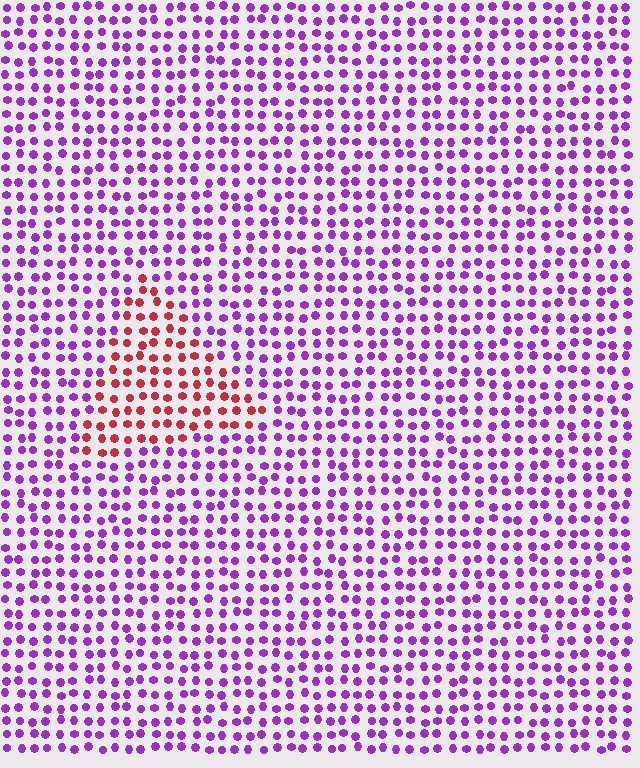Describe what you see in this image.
The image is filled with small purple elements in a uniform arrangement. A triangle-shaped region is visible where the elements are tinted to a slightly different hue, forming a subtle color boundary.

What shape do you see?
I see a triangle.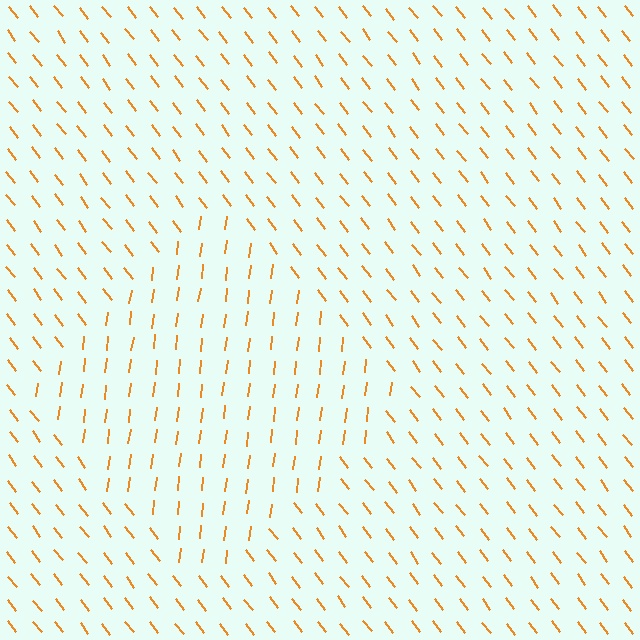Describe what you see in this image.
The image is filled with small orange line segments. A diamond region in the image has lines oriented differently from the surrounding lines, creating a visible texture boundary.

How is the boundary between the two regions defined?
The boundary is defined purely by a change in line orientation (approximately 45 degrees difference). All lines are the same color and thickness.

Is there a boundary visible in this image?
Yes, there is a texture boundary formed by a change in line orientation.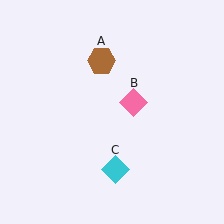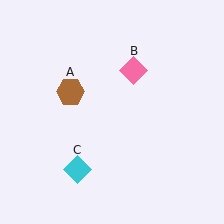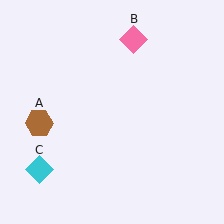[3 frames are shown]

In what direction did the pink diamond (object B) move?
The pink diamond (object B) moved up.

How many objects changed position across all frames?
3 objects changed position: brown hexagon (object A), pink diamond (object B), cyan diamond (object C).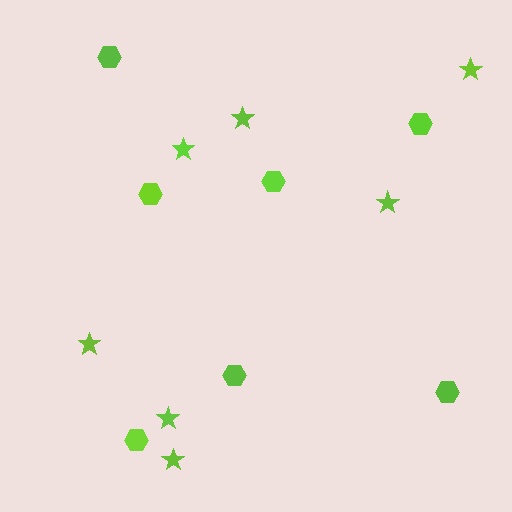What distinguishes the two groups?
There are 2 groups: one group of hexagons (7) and one group of stars (7).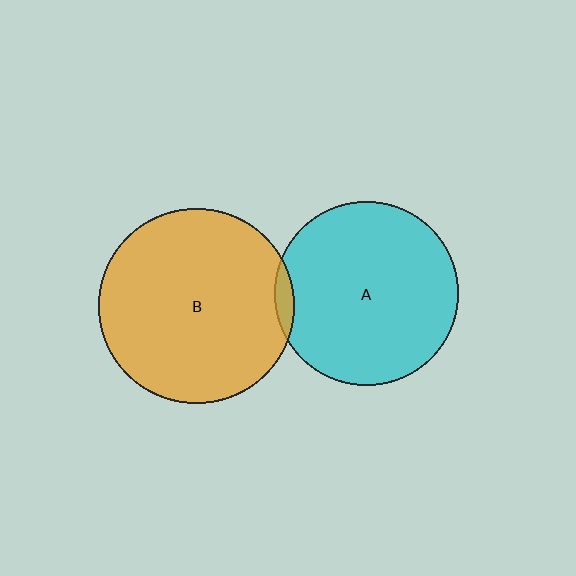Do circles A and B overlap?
Yes.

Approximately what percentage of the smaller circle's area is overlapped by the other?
Approximately 5%.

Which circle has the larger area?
Circle B (orange).